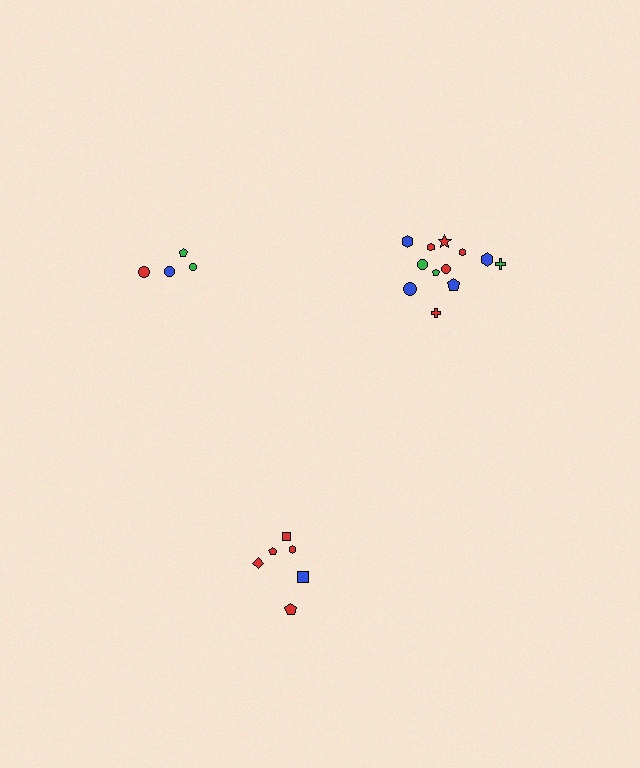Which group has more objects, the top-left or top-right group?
The top-right group.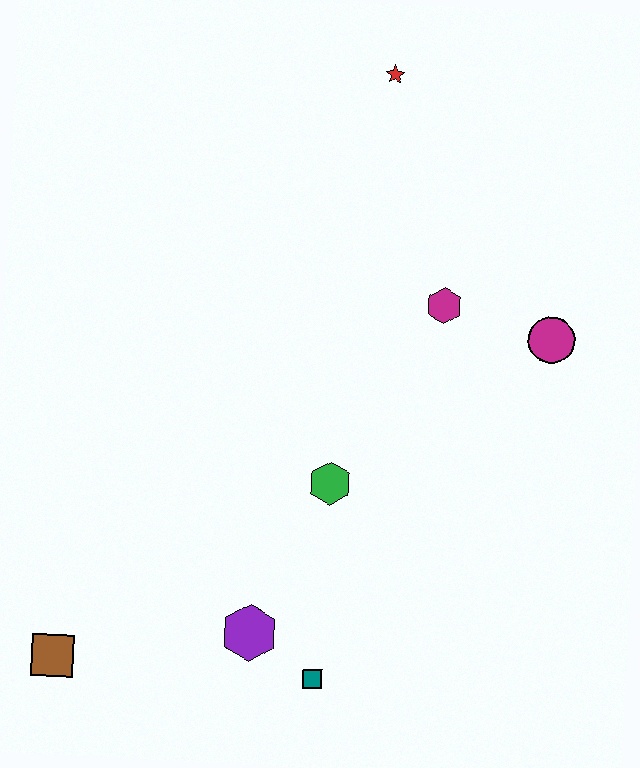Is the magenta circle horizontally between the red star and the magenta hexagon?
No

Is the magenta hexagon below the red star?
Yes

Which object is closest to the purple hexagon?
The teal square is closest to the purple hexagon.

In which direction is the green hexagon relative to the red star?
The green hexagon is below the red star.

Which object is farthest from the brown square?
The red star is farthest from the brown square.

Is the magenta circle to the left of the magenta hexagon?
No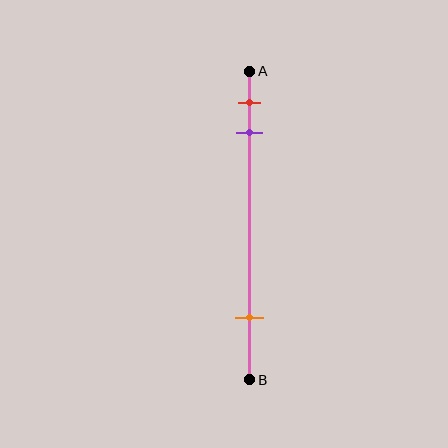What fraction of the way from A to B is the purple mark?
The purple mark is approximately 20% (0.2) of the way from A to B.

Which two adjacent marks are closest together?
The red and purple marks are the closest adjacent pair.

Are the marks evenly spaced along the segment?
No, the marks are not evenly spaced.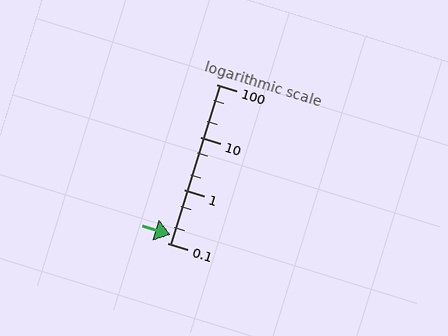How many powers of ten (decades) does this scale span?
The scale spans 3 decades, from 0.1 to 100.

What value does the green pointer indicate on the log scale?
The pointer indicates approximately 0.14.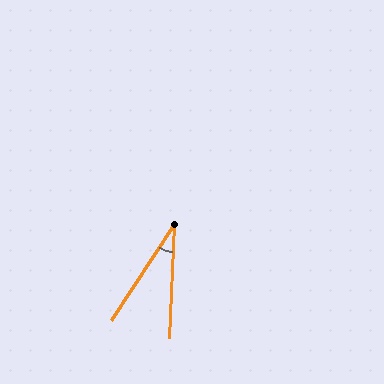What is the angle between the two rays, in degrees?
Approximately 31 degrees.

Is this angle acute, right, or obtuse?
It is acute.